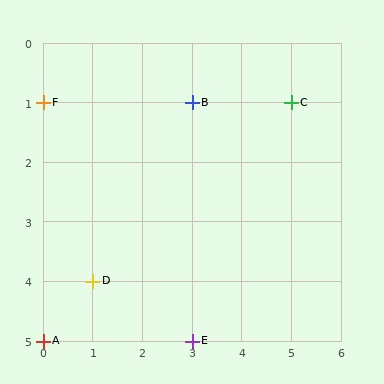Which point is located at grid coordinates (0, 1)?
Point F is at (0, 1).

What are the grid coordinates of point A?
Point A is at grid coordinates (0, 5).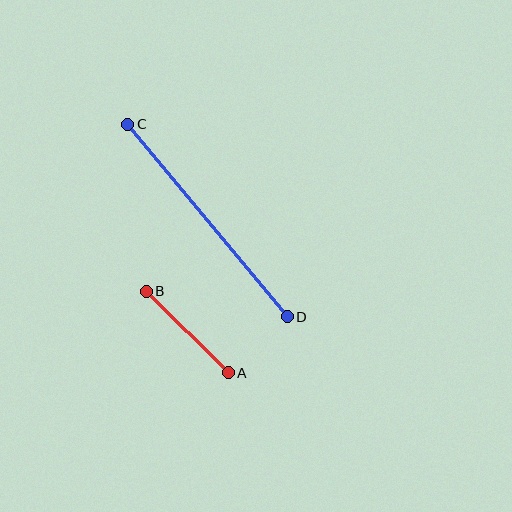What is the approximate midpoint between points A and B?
The midpoint is at approximately (187, 332) pixels.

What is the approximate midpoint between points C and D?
The midpoint is at approximately (208, 220) pixels.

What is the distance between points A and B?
The distance is approximately 116 pixels.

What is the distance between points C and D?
The distance is approximately 250 pixels.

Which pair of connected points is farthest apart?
Points C and D are farthest apart.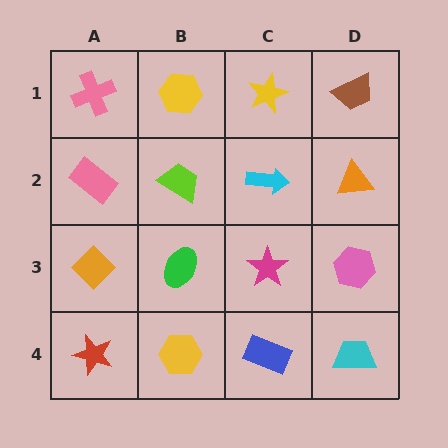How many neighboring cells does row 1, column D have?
2.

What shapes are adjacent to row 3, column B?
A lime trapezoid (row 2, column B), a yellow hexagon (row 4, column B), an orange diamond (row 3, column A), a magenta star (row 3, column C).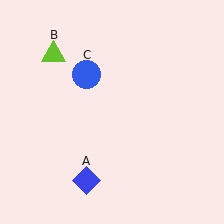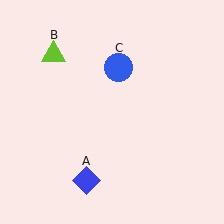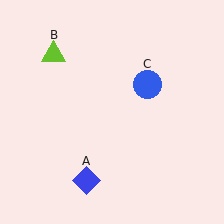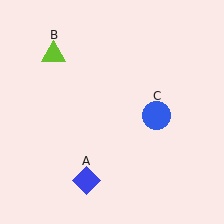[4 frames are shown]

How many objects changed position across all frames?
1 object changed position: blue circle (object C).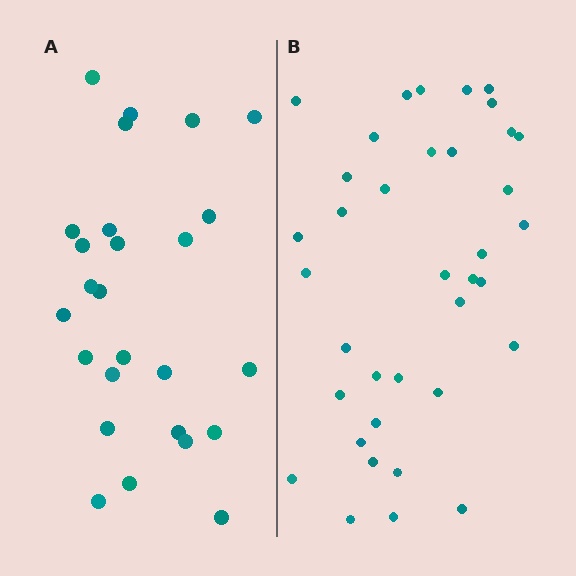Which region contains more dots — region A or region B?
Region B (the right region) has more dots.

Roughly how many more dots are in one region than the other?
Region B has roughly 12 or so more dots than region A.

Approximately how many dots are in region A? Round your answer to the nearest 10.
About 30 dots. (The exact count is 26, which rounds to 30.)